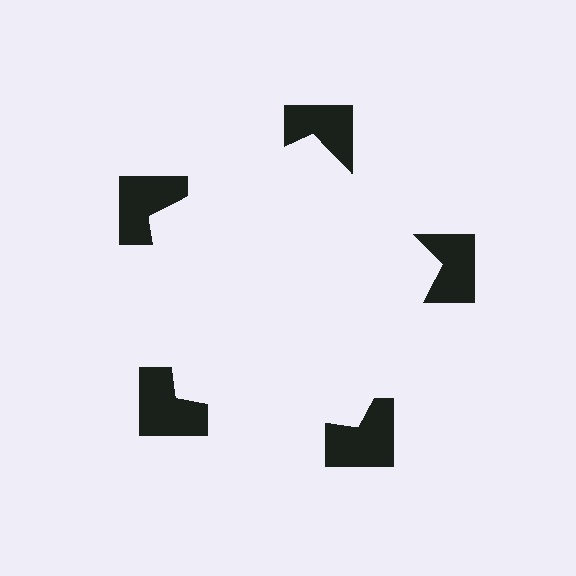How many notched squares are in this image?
There are 5 — one at each vertex of the illusory pentagon.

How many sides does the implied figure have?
5 sides.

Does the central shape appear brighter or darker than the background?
It typically appears slightly brighter than the background, even though no actual brightness change is drawn.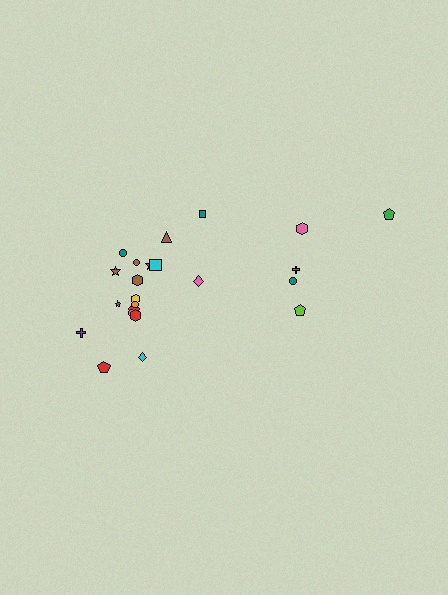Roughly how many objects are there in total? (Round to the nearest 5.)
Roughly 25 objects in total.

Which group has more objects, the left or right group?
The left group.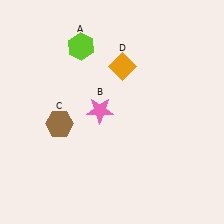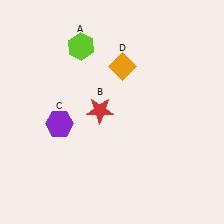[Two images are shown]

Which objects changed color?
B changed from pink to red. C changed from brown to purple.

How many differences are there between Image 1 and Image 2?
There are 2 differences between the two images.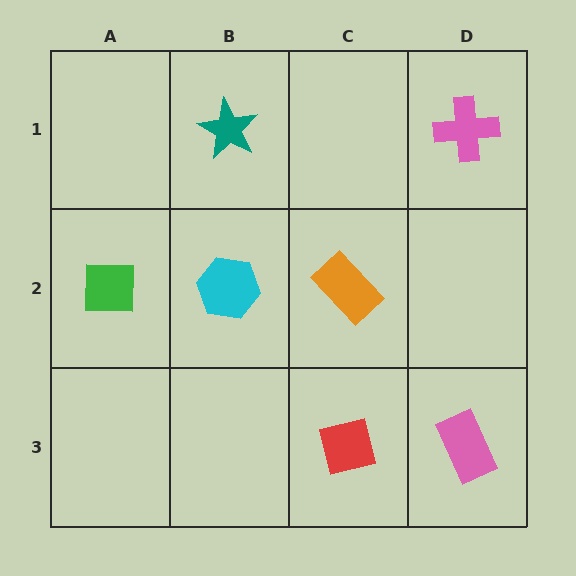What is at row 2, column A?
A green square.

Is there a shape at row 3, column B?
No, that cell is empty.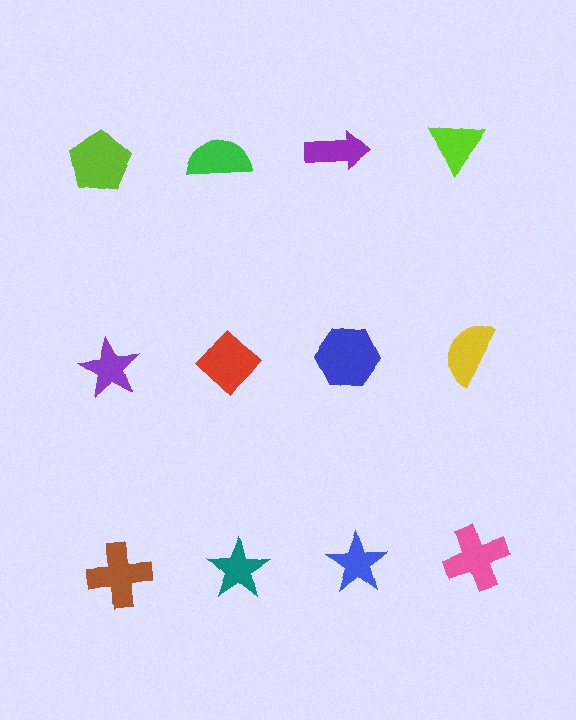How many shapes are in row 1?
4 shapes.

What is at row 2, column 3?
A blue hexagon.